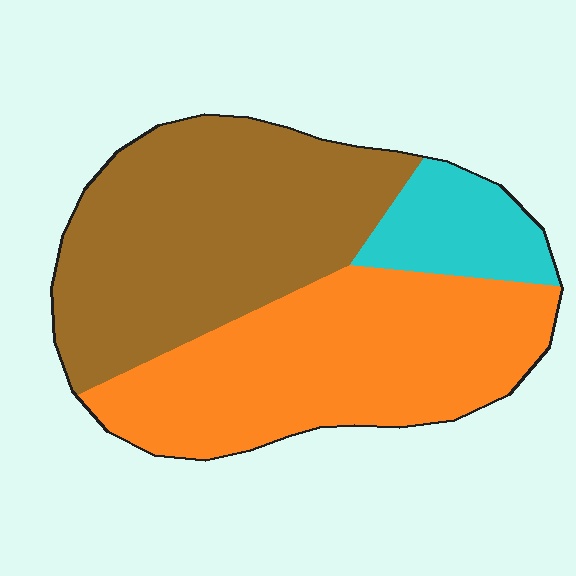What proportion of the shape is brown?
Brown covers about 45% of the shape.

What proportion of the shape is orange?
Orange takes up between a third and a half of the shape.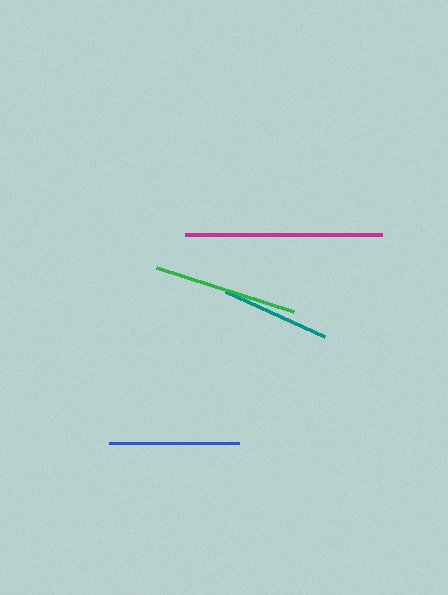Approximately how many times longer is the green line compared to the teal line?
The green line is approximately 1.3 times the length of the teal line.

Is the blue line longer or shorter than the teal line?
The blue line is longer than the teal line.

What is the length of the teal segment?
The teal segment is approximately 109 pixels long.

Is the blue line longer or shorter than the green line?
The green line is longer than the blue line.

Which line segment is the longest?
The magenta line is the longest at approximately 196 pixels.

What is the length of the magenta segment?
The magenta segment is approximately 196 pixels long.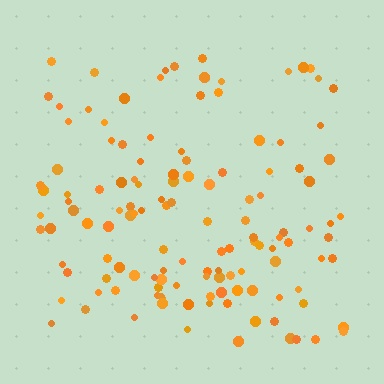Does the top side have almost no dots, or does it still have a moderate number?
Still a moderate number, just noticeably fewer than the bottom.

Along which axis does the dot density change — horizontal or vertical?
Vertical.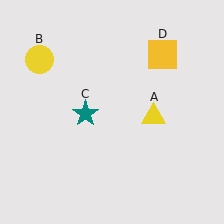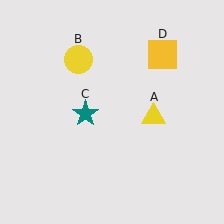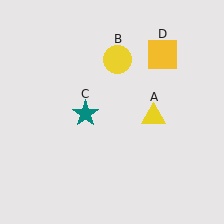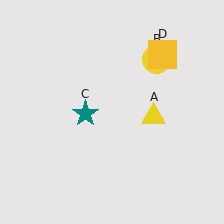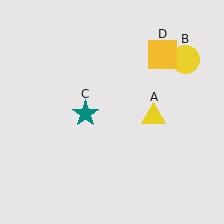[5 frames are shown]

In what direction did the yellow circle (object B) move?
The yellow circle (object B) moved right.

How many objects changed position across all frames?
1 object changed position: yellow circle (object B).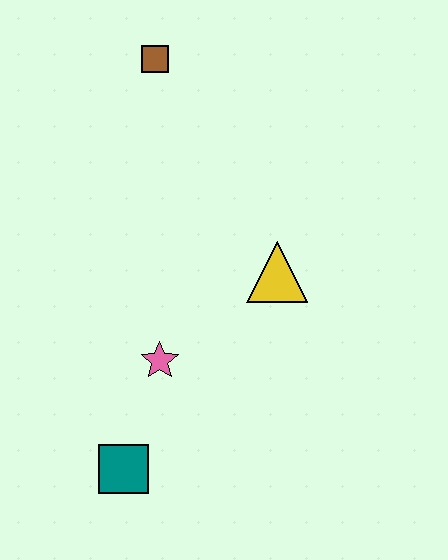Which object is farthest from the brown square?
The teal square is farthest from the brown square.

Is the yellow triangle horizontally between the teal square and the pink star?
No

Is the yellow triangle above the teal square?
Yes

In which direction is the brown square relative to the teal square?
The brown square is above the teal square.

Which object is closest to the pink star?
The teal square is closest to the pink star.